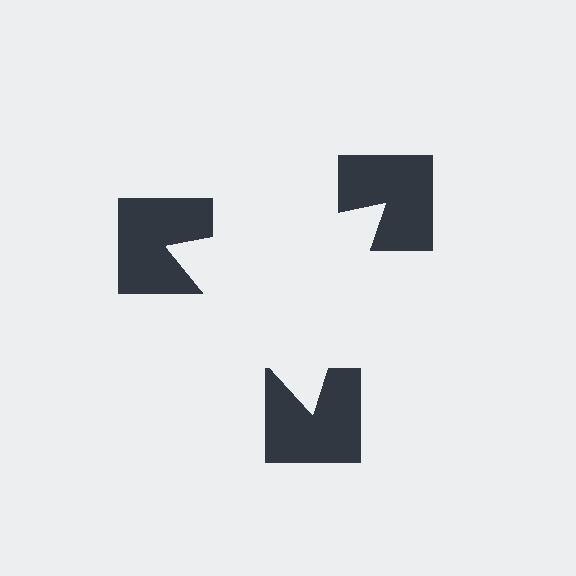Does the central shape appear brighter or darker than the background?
It typically appears slightly brighter than the background, even though no actual brightness change is drawn.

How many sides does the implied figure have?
3 sides.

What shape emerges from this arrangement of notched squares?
An illusory triangle — its edges are inferred from the aligned wedge cuts in the notched squares, not physically drawn.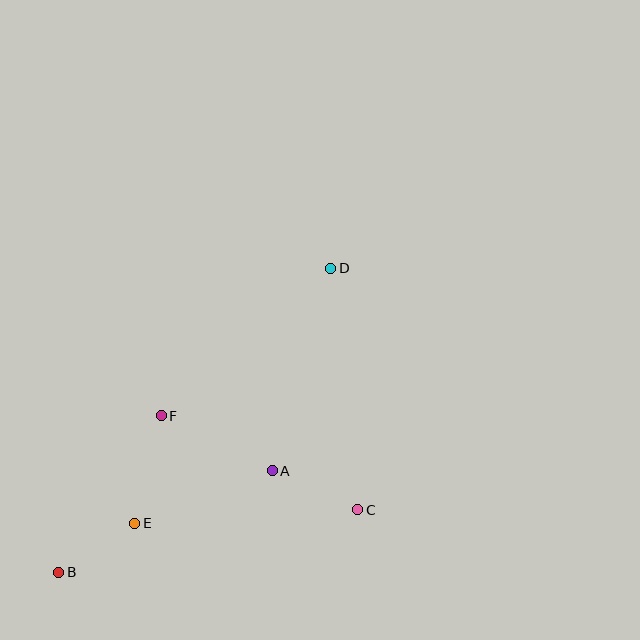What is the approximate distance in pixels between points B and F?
The distance between B and F is approximately 187 pixels.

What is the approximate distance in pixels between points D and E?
The distance between D and E is approximately 322 pixels.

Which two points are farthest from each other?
Points B and D are farthest from each other.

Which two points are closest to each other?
Points B and E are closest to each other.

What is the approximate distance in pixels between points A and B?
The distance between A and B is approximately 237 pixels.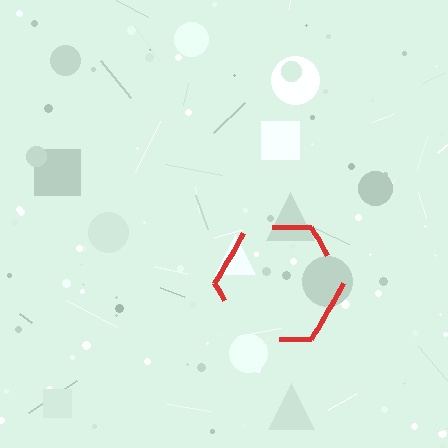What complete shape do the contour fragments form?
The contour fragments form a hexagon.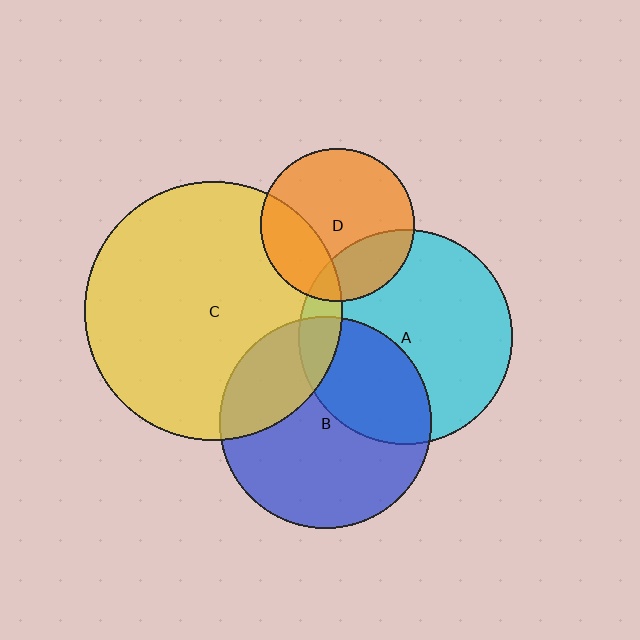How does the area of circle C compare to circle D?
Approximately 2.8 times.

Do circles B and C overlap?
Yes.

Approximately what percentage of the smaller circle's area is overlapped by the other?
Approximately 25%.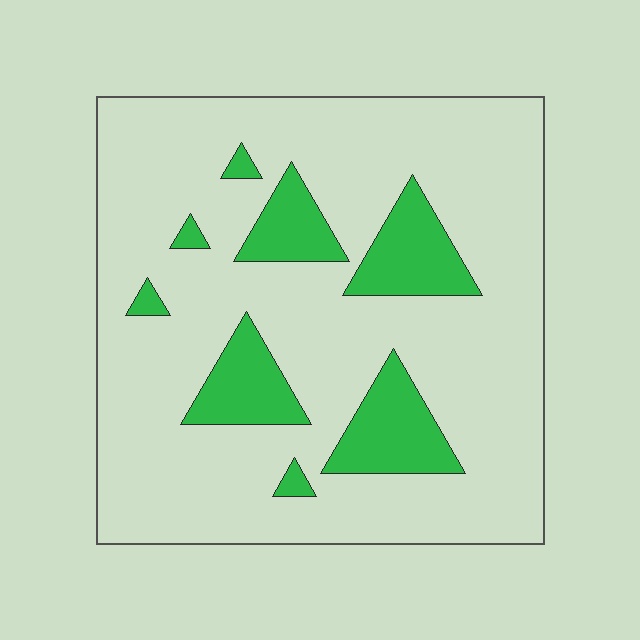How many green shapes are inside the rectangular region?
8.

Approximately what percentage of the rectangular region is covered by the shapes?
Approximately 15%.